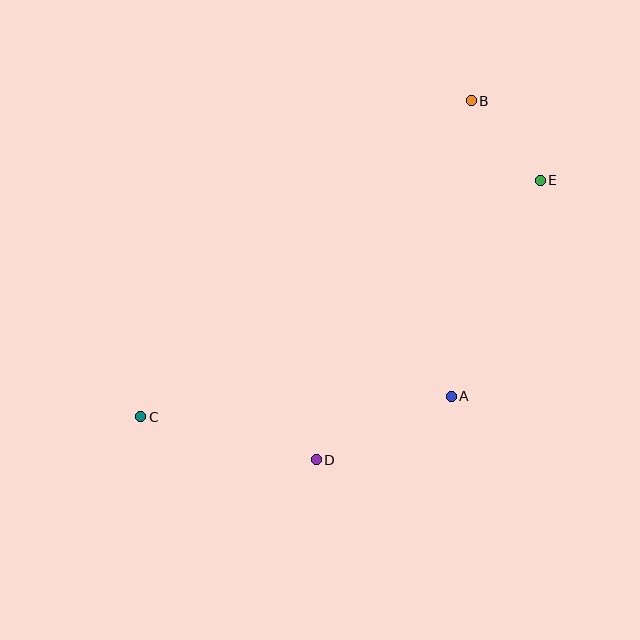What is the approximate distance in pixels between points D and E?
The distance between D and E is approximately 358 pixels.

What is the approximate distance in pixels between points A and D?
The distance between A and D is approximately 150 pixels.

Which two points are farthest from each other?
Points C and E are farthest from each other.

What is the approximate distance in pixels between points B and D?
The distance between B and D is approximately 391 pixels.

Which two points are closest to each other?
Points B and E are closest to each other.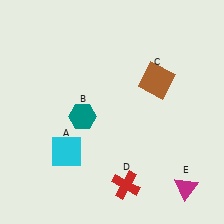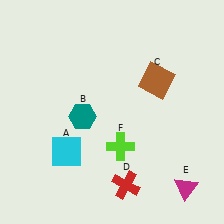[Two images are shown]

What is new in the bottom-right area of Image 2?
A lime cross (F) was added in the bottom-right area of Image 2.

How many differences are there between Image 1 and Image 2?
There is 1 difference between the two images.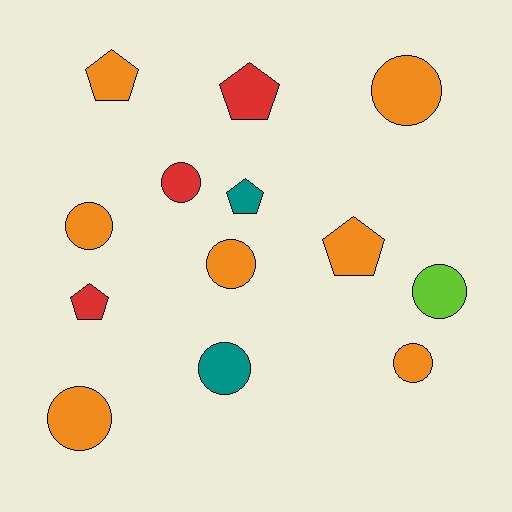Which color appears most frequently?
Orange, with 7 objects.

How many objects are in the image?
There are 13 objects.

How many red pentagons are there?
There are 2 red pentagons.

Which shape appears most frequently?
Circle, with 8 objects.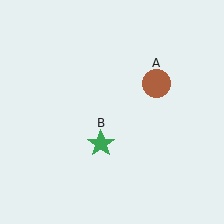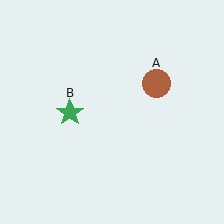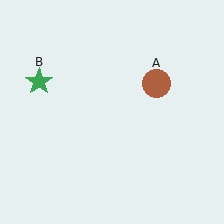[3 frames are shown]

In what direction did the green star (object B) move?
The green star (object B) moved up and to the left.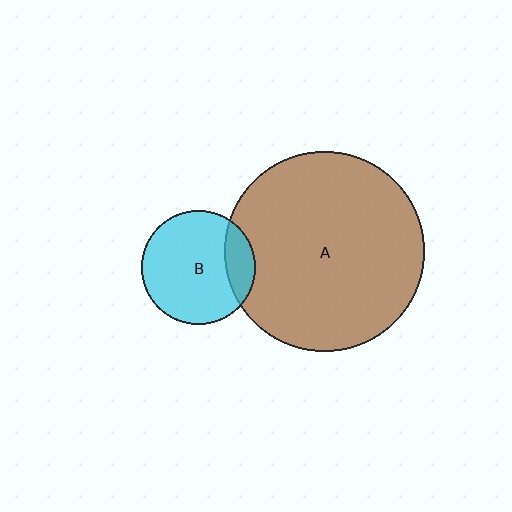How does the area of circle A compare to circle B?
Approximately 3.1 times.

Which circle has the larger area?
Circle A (brown).